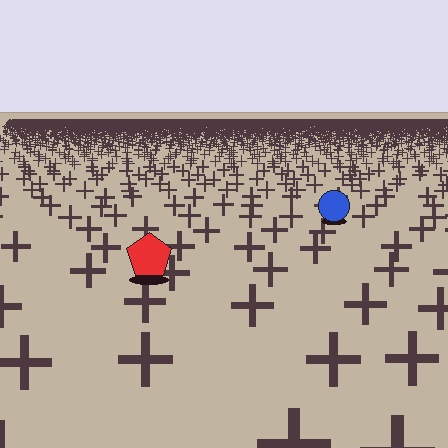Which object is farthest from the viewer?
The blue circle is farthest from the viewer. It appears smaller and the ground texture around it is denser.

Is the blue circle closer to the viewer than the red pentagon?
No. The red pentagon is closer — you can tell from the texture gradient: the ground texture is coarser near it.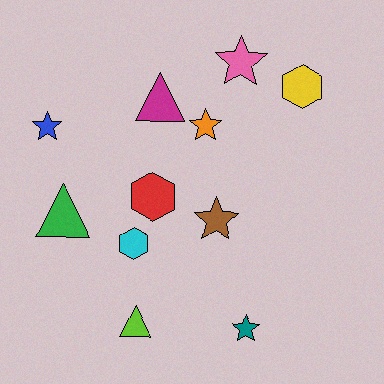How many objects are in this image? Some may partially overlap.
There are 11 objects.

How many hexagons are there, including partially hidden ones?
There are 3 hexagons.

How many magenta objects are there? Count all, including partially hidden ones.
There is 1 magenta object.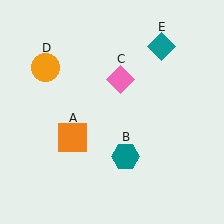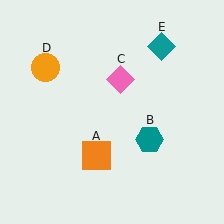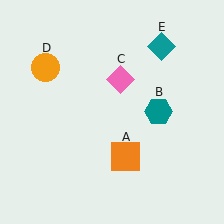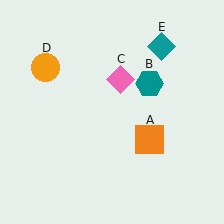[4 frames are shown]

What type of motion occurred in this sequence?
The orange square (object A), teal hexagon (object B) rotated counterclockwise around the center of the scene.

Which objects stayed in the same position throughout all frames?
Pink diamond (object C) and orange circle (object D) and teal diamond (object E) remained stationary.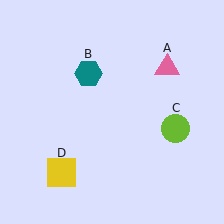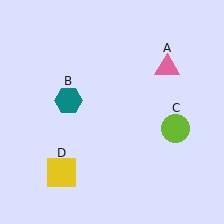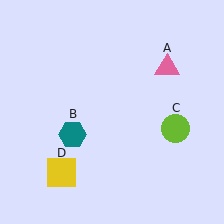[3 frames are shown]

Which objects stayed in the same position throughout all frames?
Pink triangle (object A) and lime circle (object C) and yellow square (object D) remained stationary.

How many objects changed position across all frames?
1 object changed position: teal hexagon (object B).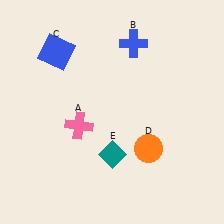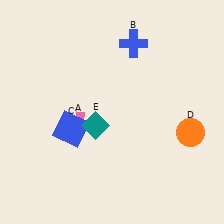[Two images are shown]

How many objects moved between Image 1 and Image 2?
3 objects moved between the two images.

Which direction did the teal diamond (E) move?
The teal diamond (E) moved up.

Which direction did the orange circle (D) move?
The orange circle (D) moved right.